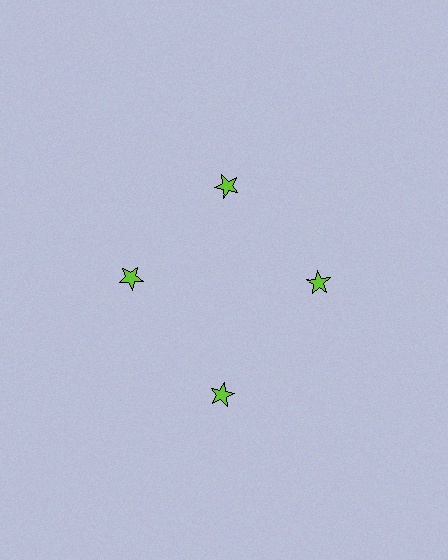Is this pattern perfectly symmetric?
No. The 4 lime stars are arranged in a ring, but one element near the 6 o'clock position is pushed outward from the center, breaking the 4-fold rotational symmetry.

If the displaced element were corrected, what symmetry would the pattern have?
It would have 4-fold rotational symmetry — the pattern would map onto itself every 90 degrees.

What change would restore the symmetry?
The symmetry would be restored by moving it inward, back onto the ring so that all 4 stars sit at equal angles and equal distance from the center.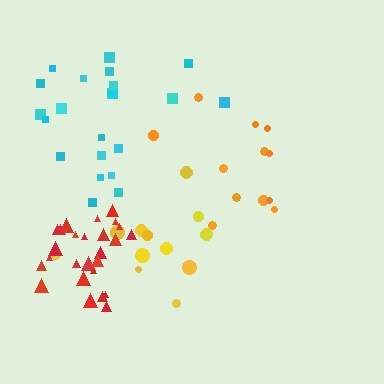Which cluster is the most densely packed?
Red.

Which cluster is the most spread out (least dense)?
Yellow.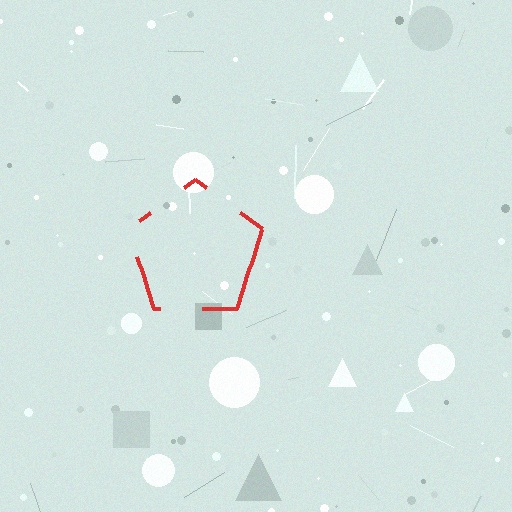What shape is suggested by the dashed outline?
The dashed outline suggests a pentagon.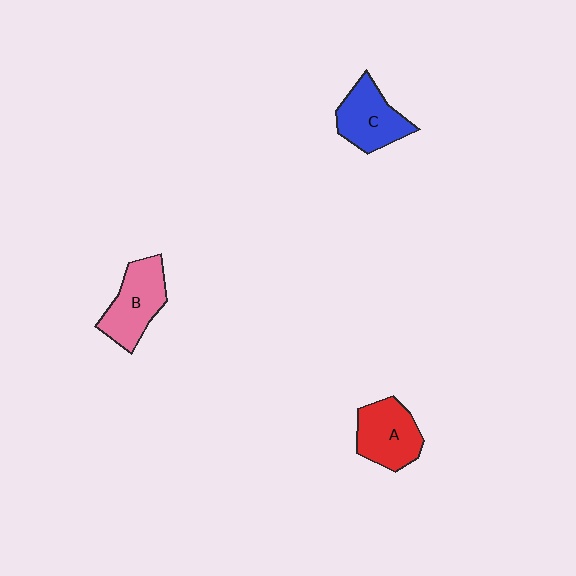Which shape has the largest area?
Shape B (pink).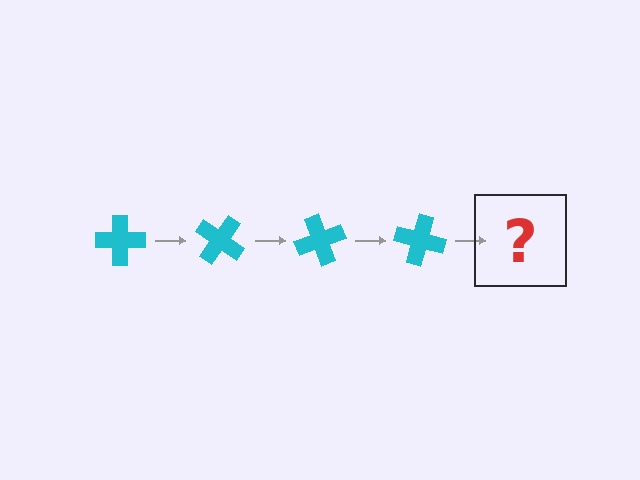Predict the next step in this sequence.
The next step is a cyan cross rotated 140 degrees.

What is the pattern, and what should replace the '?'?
The pattern is that the cross rotates 35 degrees each step. The '?' should be a cyan cross rotated 140 degrees.